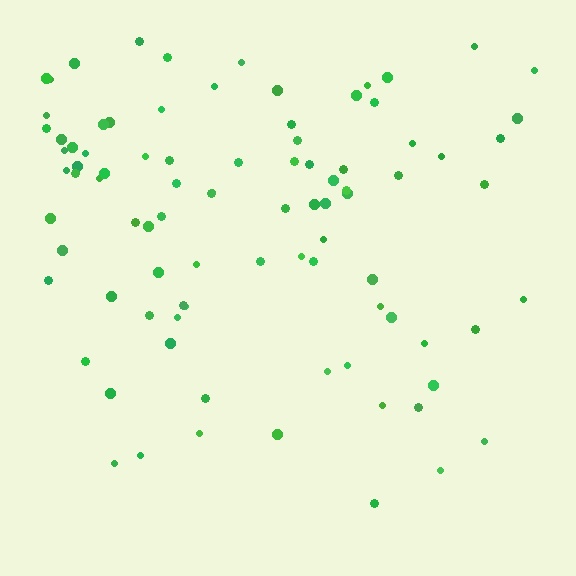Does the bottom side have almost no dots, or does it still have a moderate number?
Still a moderate number, just noticeably fewer than the top.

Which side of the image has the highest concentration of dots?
The top.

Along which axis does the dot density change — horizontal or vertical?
Vertical.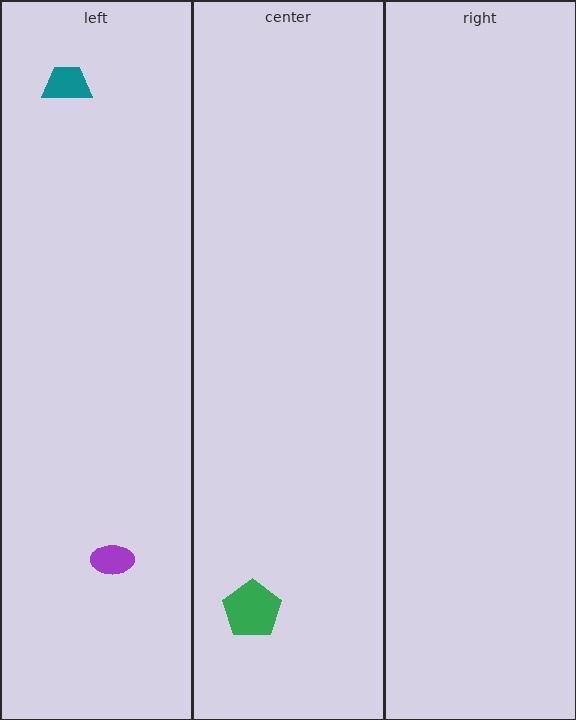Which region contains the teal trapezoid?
The left region.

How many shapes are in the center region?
1.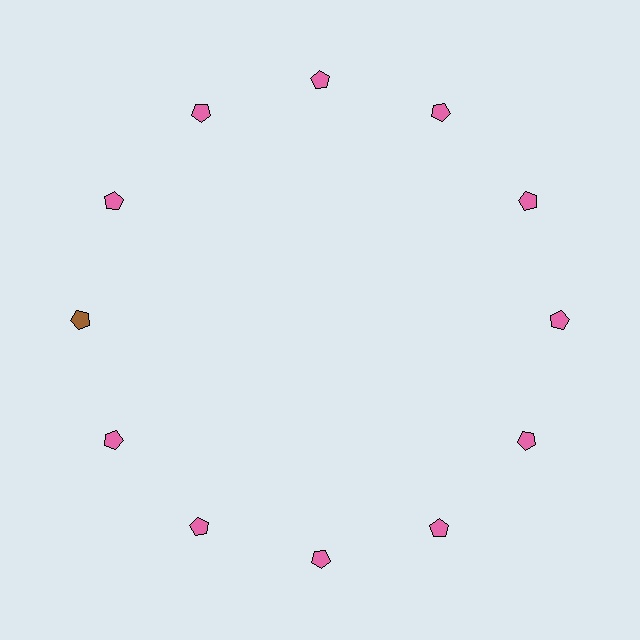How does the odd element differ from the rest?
It has a different color: brown instead of pink.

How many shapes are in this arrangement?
There are 12 shapes arranged in a ring pattern.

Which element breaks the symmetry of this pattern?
The brown pentagon at roughly the 9 o'clock position breaks the symmetry. All other shapes are pink pentagons.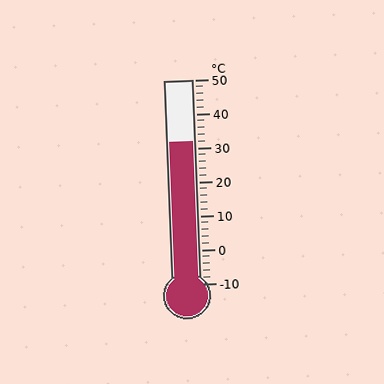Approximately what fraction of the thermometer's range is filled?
The thermometer is filled to approximately 70% of its range.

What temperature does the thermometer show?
The thermometer shows approximately 32°C.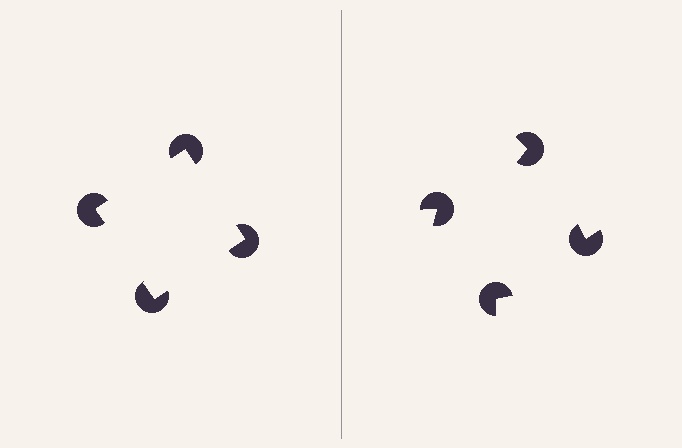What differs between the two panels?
The pac-man discs are positioned identically on both sides; only the wedge orientations differ. On the left they align to a square; on the right they are misaligned.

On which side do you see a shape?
An illusory square appears on the left side. On the right side the wedge cuts are rotated, so no coherent shape forms.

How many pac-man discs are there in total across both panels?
8 — 4 on each side.